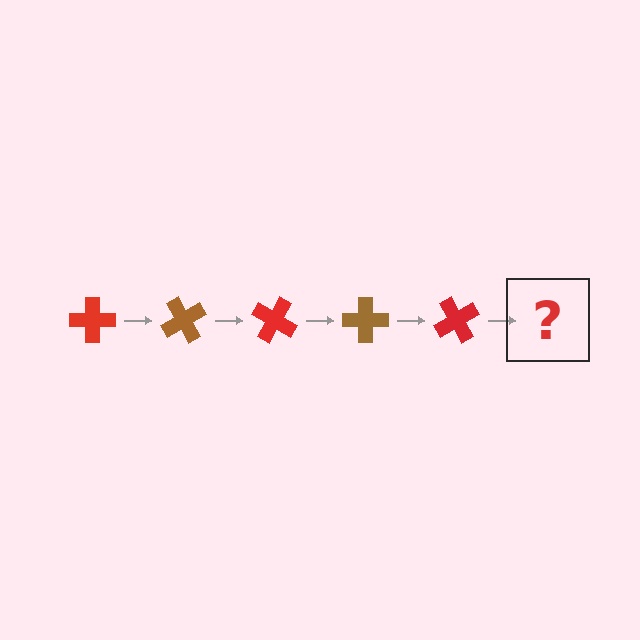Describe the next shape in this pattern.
It should be a brown cross, rotated 300 degrees from the start.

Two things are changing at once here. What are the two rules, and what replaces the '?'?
The two rules are that it rotates 60 degrees each step and the color cycles through red and brown. The '?' should be a brown cross, rotated 300 degrees from the start.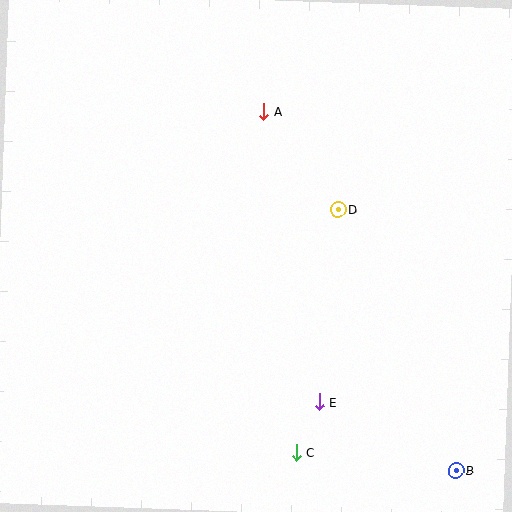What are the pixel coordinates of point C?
Point C is at (296, 453).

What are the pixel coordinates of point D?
Point D is at (338, 209).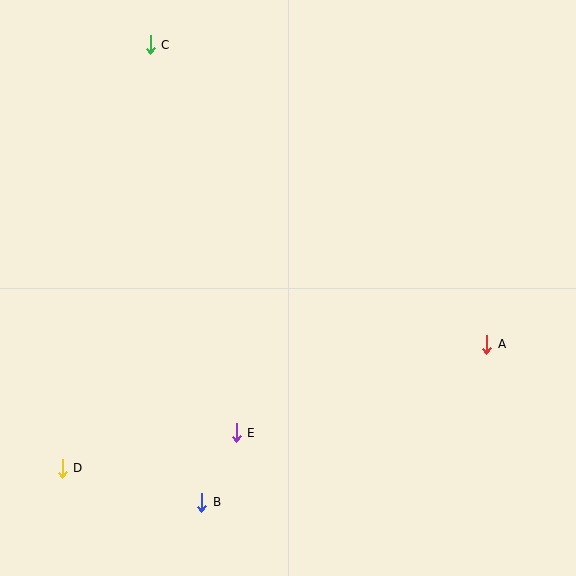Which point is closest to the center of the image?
Point E at (236, 433) is closest to the center.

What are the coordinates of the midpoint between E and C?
The midpoint between E and C is at (193, 239).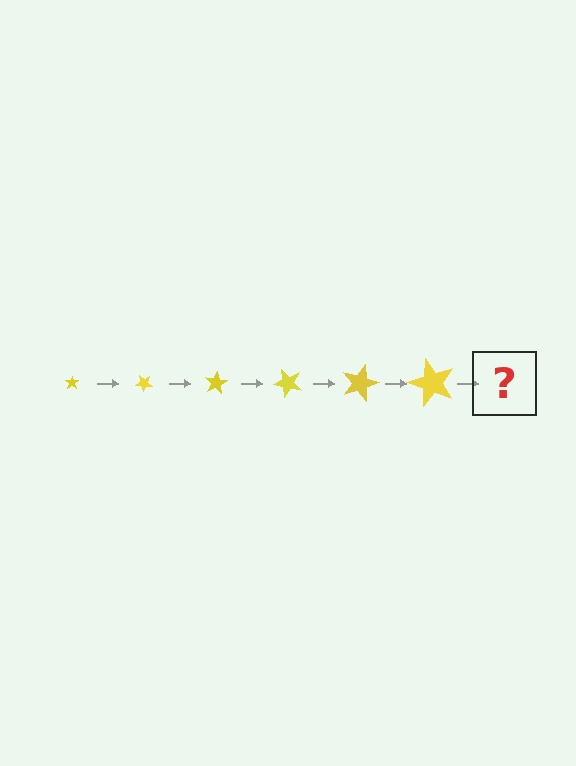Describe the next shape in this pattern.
It should be a star, larger than the previous one and rotated 240 degrees from the start.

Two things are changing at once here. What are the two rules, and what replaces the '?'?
The two rules are that the star grows larger each step and it rotates 40 degrees each step. The '?' should be a star, larger than the previous one and rotated 240 degrees from the start.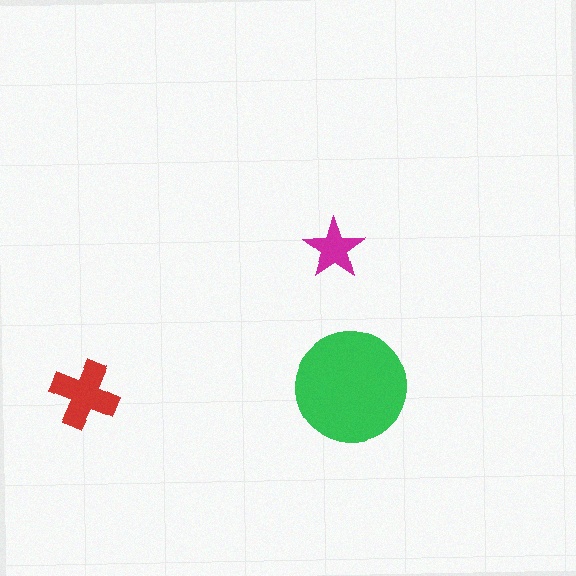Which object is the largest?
The green circle.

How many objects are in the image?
There are 3 objects in the image.